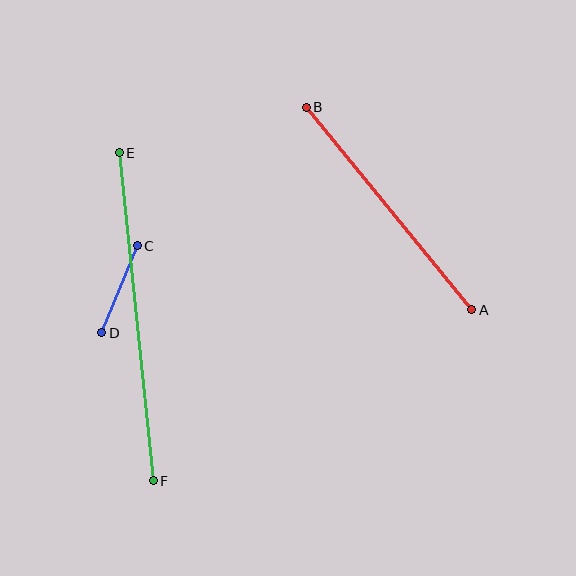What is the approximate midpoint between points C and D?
The midpoint is at approximately (120, 289) pixels.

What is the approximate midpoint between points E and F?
The midpoint is at approximately (136, 317) pixels.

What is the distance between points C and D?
The distance is approximately 94 pixels.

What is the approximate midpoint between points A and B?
The midpoint is at approximately (389, 209) pixels.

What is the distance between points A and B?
The distance is approximately 262 pixels.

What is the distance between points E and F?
The distance is approximately 329 pixels.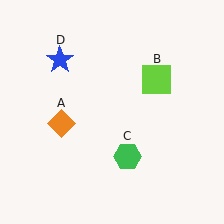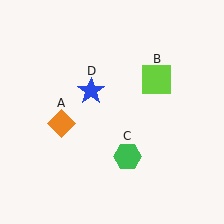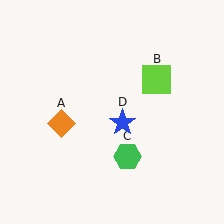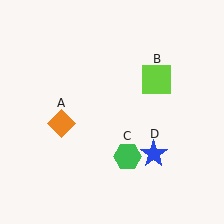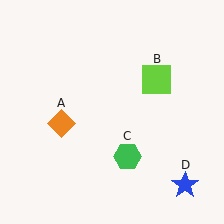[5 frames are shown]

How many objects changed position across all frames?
1 object changed position: blue star (object D).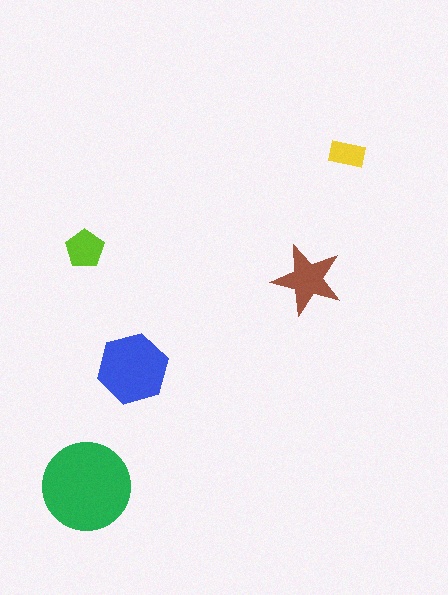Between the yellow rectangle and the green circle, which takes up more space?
The green circle.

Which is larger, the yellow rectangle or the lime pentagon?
The lime pentagon.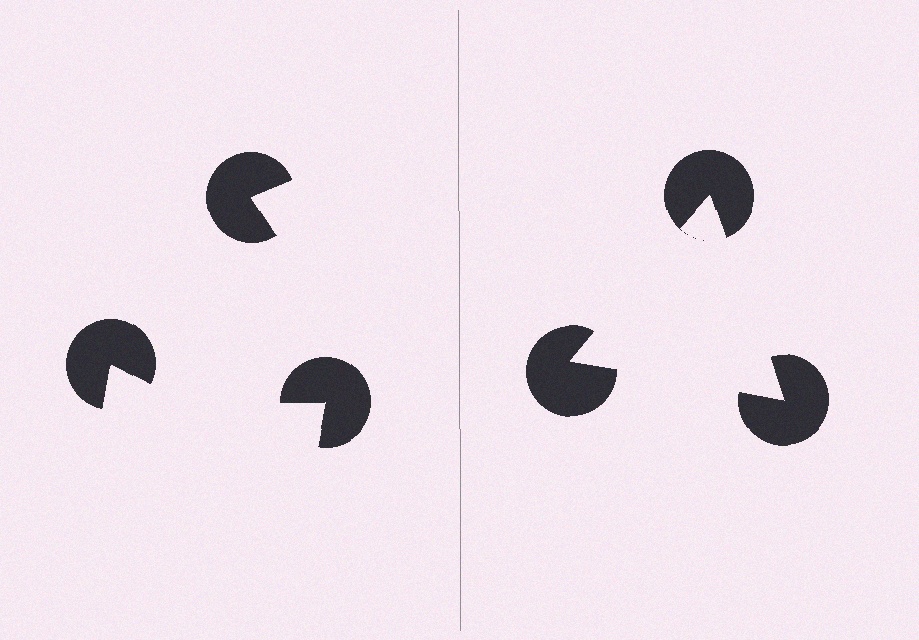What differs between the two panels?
The pac-man discs are positioned identically on both sides; only the wedge orientations differ. On the right they align to a triangle; on the left they are misaligned.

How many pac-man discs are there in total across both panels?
6 — 3 on each side.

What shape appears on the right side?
An illusory triangle.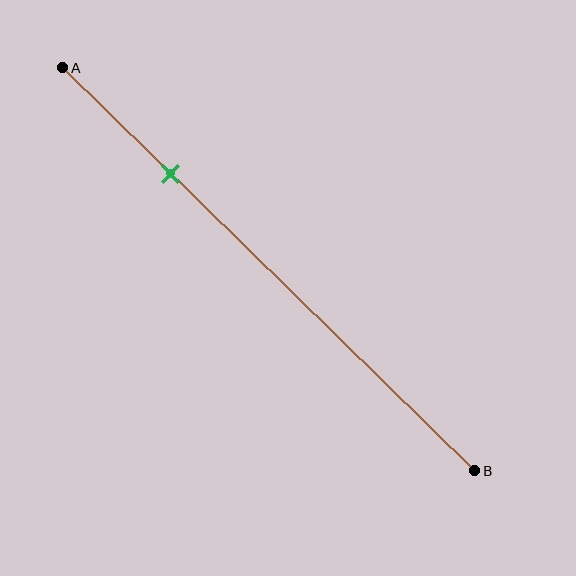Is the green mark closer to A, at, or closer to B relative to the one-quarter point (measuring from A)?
The green mark is approximately at the one-quarter point of segment AB.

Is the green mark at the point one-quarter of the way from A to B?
Yes, the mark is approximately at the one-quarter point.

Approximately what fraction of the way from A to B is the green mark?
The green mark is approximately 25% of the way from A to B.